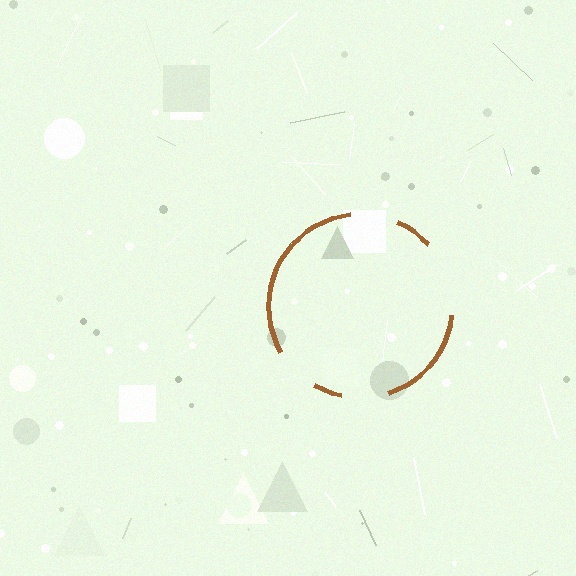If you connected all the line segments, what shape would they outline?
They would outline a circle.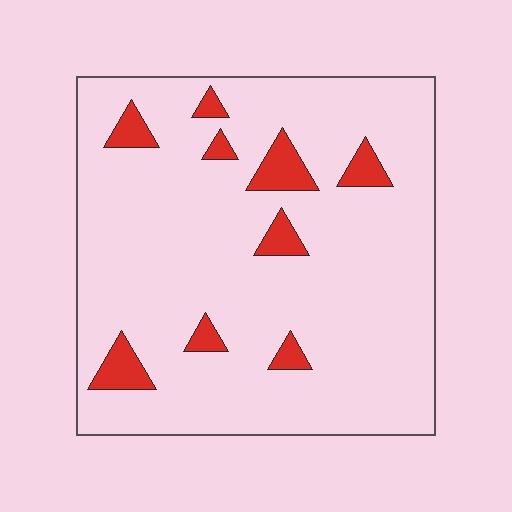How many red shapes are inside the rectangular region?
9.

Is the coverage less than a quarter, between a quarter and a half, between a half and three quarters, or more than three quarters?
Less than a quarter.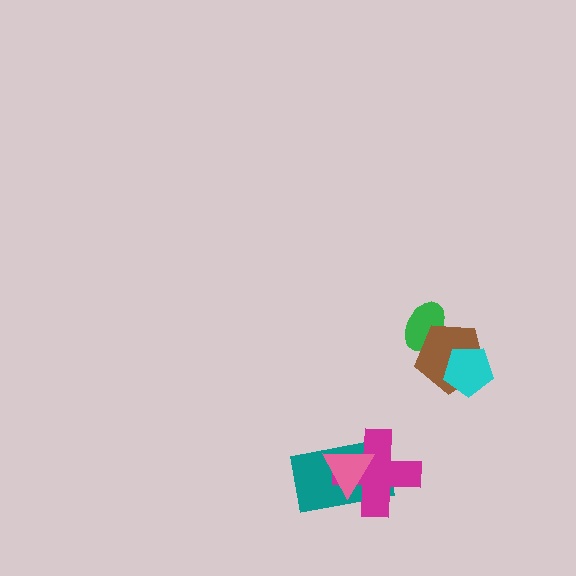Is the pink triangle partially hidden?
No, no other shape covers it.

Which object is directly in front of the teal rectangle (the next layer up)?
The magenta cross is directly in front of the teal rectangle.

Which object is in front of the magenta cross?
The pink triangle is in front of the magenta cross.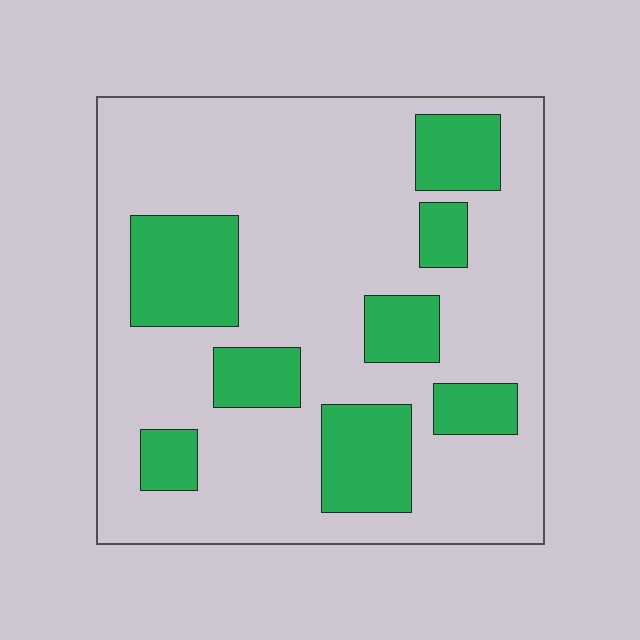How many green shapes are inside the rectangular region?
8.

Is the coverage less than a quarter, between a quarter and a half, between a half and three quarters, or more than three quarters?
Between a quarter and a half.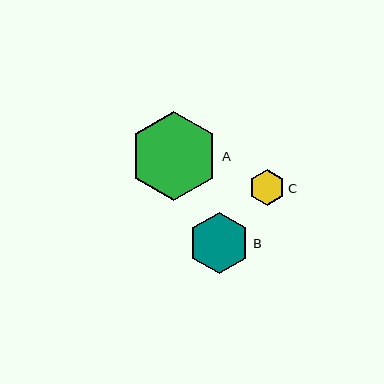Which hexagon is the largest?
Hexagon A is the largest with a size of approximately 89 pixels.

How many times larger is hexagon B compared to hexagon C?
Hexagon B is approximately 1.7 times the size of hexagon C.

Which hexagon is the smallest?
Hexagon C is the smallest with a size of approximately 36 pixels.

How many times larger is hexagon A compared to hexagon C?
Hexagon A is approximately 2.5 times the size of hexagon C.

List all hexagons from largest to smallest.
From largest to smallest: A, B, C.